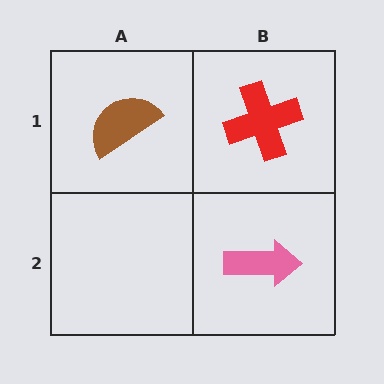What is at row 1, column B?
A red cross.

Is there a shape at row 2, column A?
No, that cell is empty.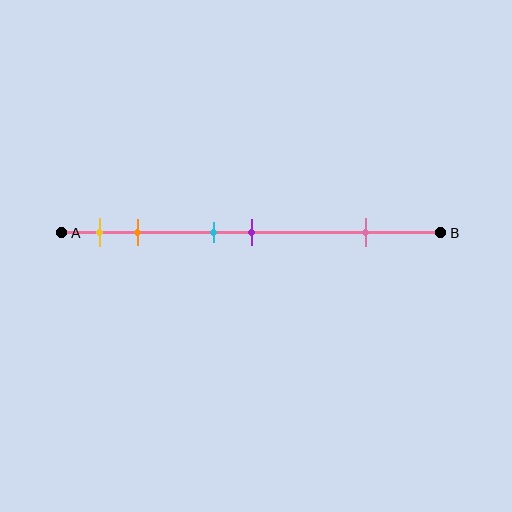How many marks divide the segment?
There are 5 marks dividing the segment.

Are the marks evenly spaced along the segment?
No, the marks are not evenly spaced.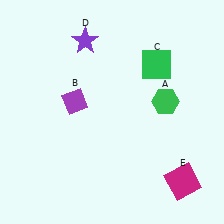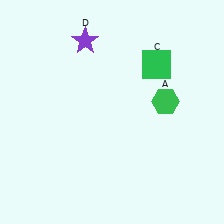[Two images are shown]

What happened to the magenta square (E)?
The magenta square (E) was removed in Image 2. It was in the bottom-right area of Image 1.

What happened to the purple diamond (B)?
The purple diamond (B) was removed in Image 2. It was in the top-left area of Image 1.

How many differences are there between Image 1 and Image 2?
There are 2 differences between the two images.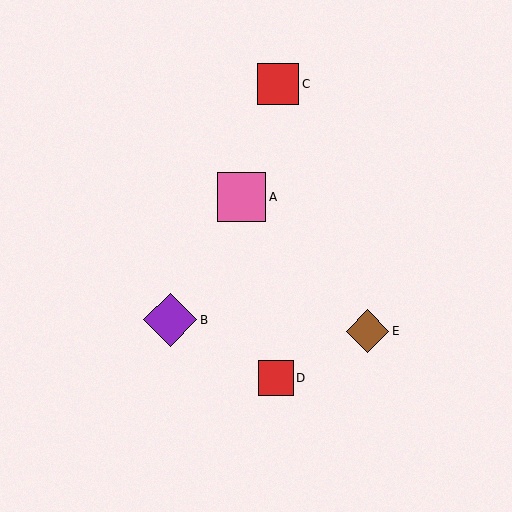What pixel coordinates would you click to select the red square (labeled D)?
Click at (276, 378) to select the red square D.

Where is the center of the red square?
The center of the red square is at (278, 84).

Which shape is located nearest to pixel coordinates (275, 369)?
The red square (labeled D) at (276, 378) is nearest to that location.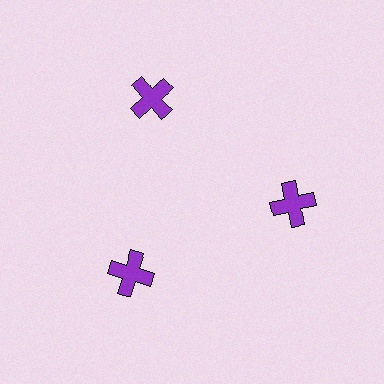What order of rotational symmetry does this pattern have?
This pattern has 3-fold rotational symmetry.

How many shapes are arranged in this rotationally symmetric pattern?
There are 3 shapes, arranged in 3 groups of 1.